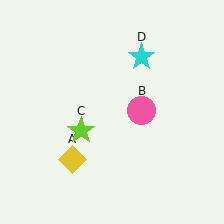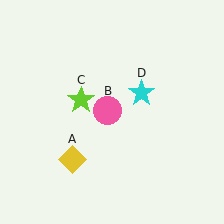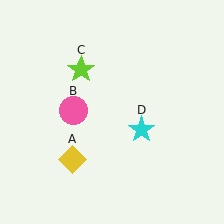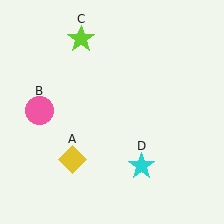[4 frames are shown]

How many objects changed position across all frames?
3 objects changed position: pink circle (object B), lime star (object C), cyan star (object D).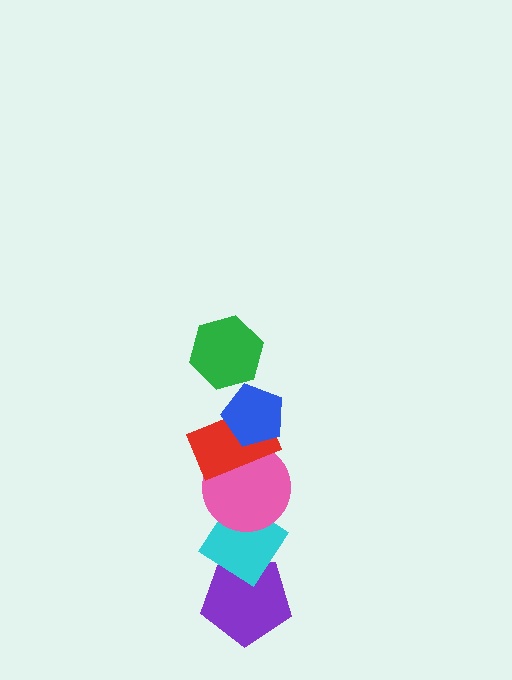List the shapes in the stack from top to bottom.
From top to bottom: the green hexagon, the blue pentagon, the red rectangle, the pink circle, the cyan diamond, the purple pentagon.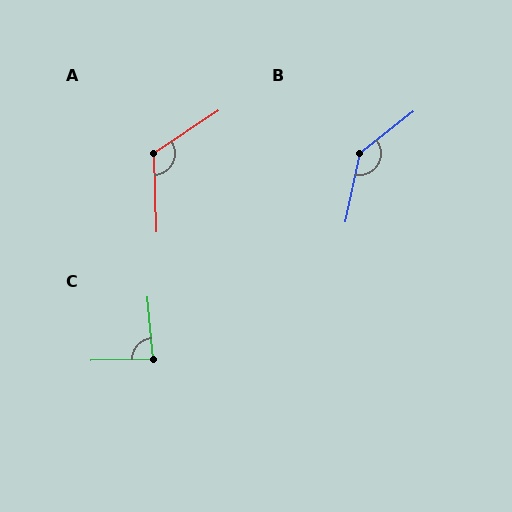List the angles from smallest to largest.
C (87°), A (121°), B (140°).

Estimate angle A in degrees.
Approximately 121 degrees.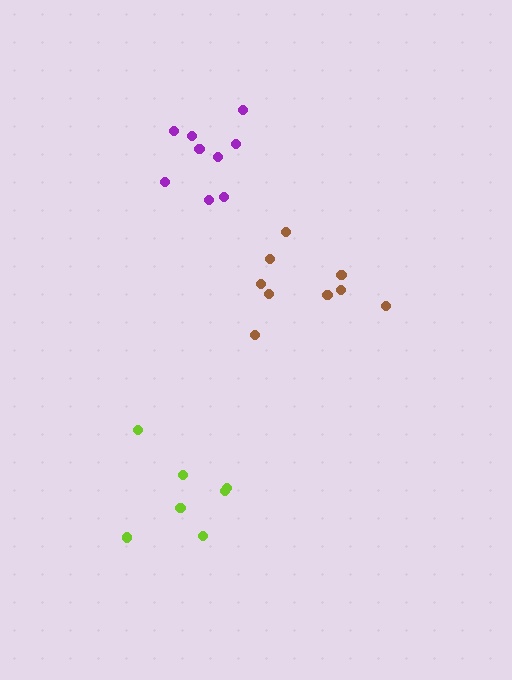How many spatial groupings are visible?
There are 3 spatial groupings.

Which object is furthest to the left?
The lime cluster is leftmost.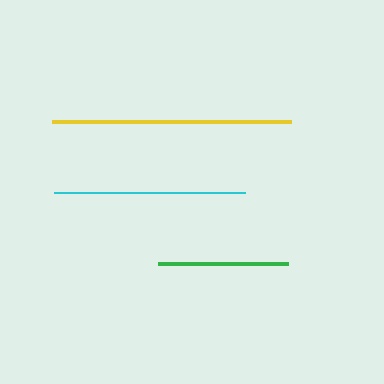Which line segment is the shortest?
The green line is the shortest at approximately 130 pixels.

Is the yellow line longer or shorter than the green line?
The yellow line is longer than the green line.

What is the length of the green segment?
The green segment is approximately 130 pixels long.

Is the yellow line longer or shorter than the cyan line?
The yellow line is longer than the cyan line.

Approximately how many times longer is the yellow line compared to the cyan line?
The yellow line is approximately 1.3 times the length of the cyan line.